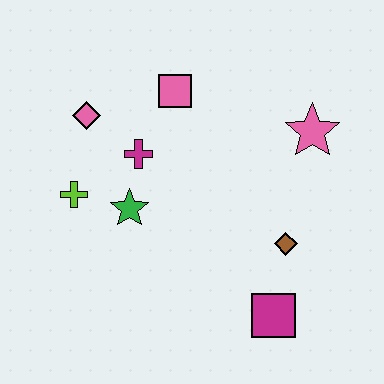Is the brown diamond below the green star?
Yes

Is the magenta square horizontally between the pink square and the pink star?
Yes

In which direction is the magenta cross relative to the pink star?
The magenta cross is to the left of the pink star.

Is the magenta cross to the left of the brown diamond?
Yes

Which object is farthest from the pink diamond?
The magenta square is farthest from the pink diamond.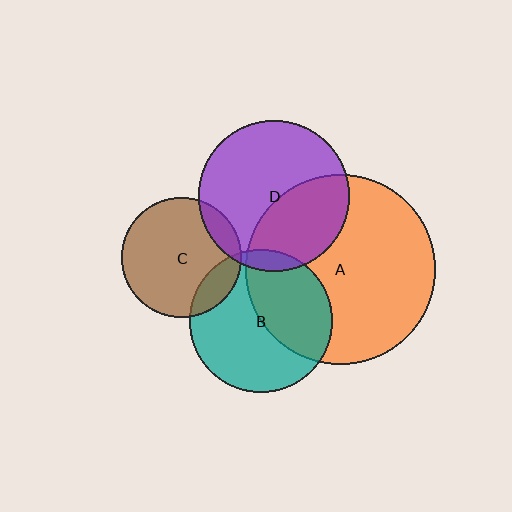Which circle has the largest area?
Circle A (orange).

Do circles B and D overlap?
Yes.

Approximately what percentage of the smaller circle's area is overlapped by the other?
Approximately 5%.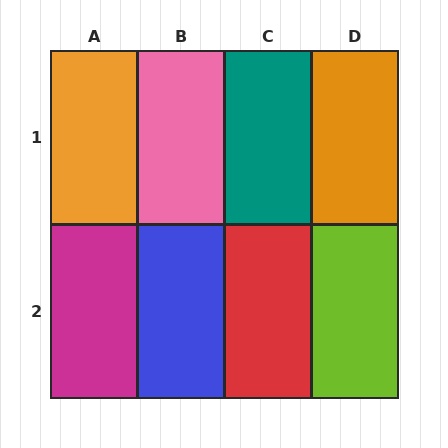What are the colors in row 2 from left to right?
Magenta, blue, red, lime.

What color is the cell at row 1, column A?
Orange.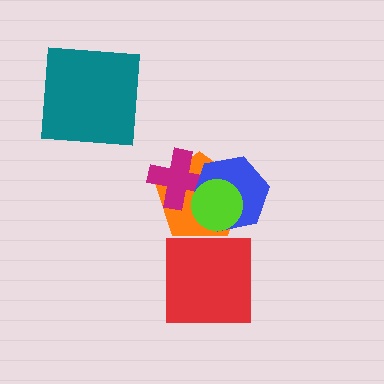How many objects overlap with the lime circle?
3 objects overlap with the lime circle.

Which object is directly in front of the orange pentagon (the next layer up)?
The magenta cross is directly in front of the orange pentagon.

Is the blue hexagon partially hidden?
Yes, it is partially covered by another shape.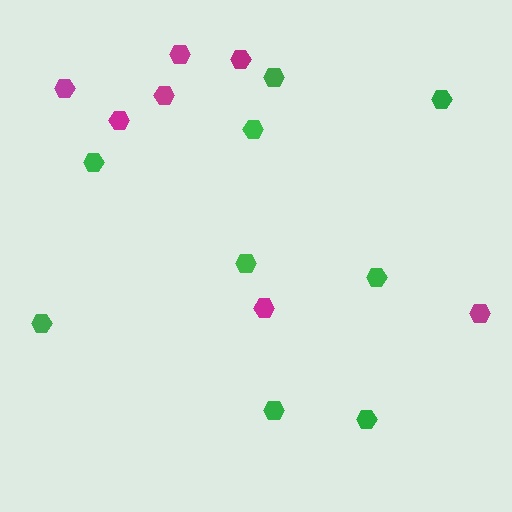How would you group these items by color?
There are 2 groups: one group of magenta hexagons (7) and one group of green hexagons (9).